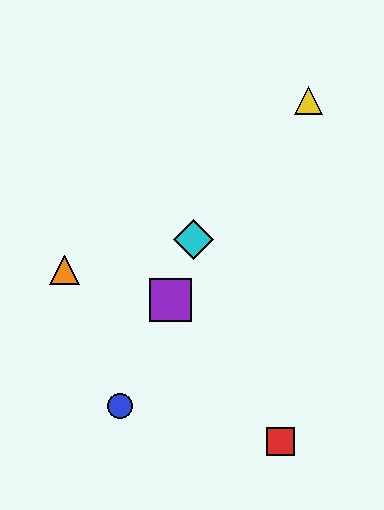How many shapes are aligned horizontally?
2 shapes (the green triangle, the orange triangle) are aligned horizontally.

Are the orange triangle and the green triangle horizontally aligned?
Yes, both are at y≈270.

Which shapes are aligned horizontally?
The green triangle, the orange triangle are aligned horizontally.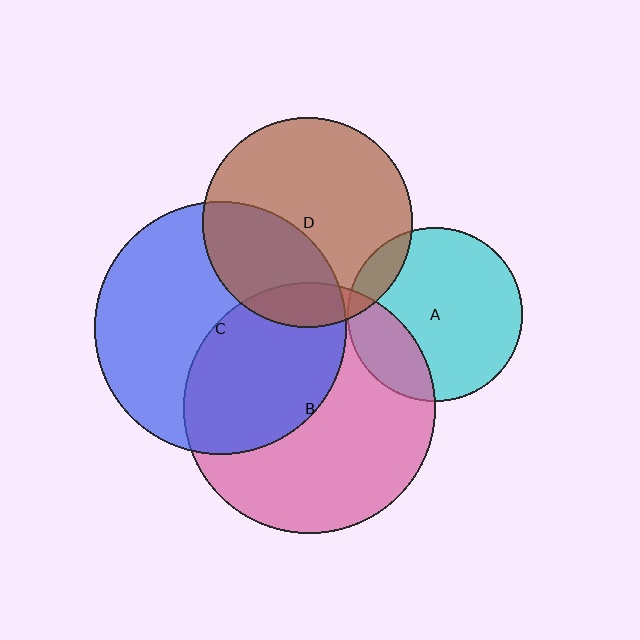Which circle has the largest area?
Circle C (blue).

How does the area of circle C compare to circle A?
Approximately 2.1 times.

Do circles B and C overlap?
Yes.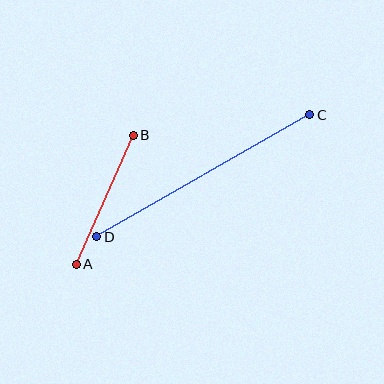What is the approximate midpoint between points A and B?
The midpoint is at approximately (105, 200) pixels.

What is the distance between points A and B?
The distance is approximately 141 pixels.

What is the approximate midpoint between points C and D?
The midpoint is at approximately (203, 176) pixels.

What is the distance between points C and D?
The distance is approximately 245 pixels.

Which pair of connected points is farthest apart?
Points C and D are farthest apart.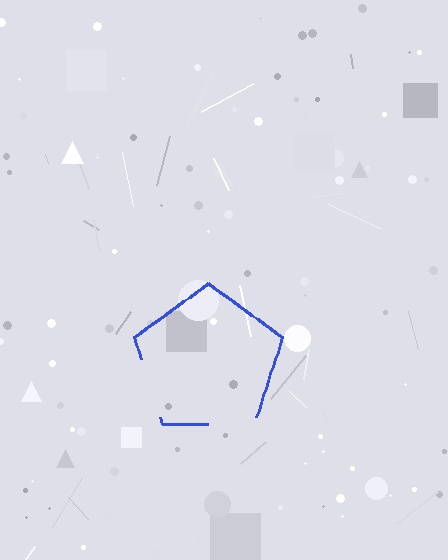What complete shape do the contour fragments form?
The contour fragments form a pentagon.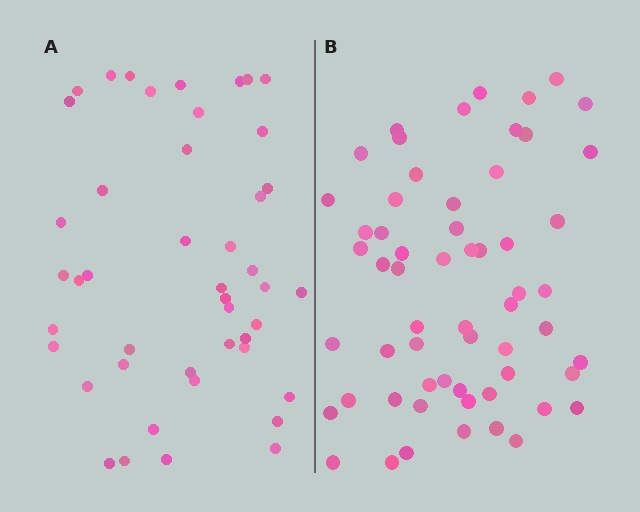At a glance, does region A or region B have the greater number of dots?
Region B (the right region) has more dots.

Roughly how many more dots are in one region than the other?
Region B has approximately 15 more dots than region A.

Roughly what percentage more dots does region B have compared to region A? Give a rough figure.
About 30% more.